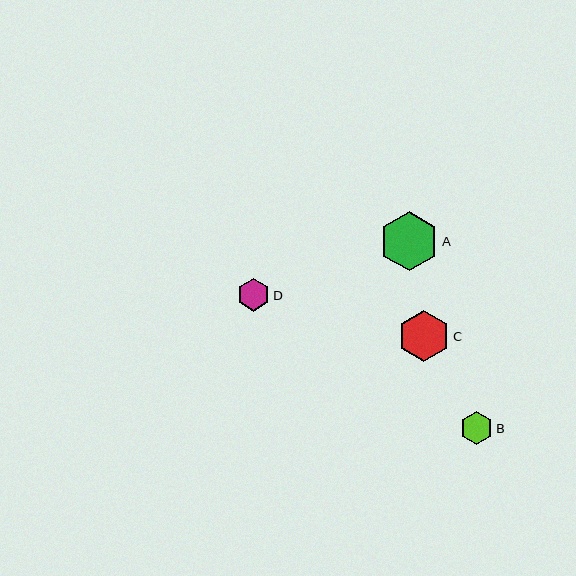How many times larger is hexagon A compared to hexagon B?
Hexagon A is approximately 1.8 times the size of hexagon B.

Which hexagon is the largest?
Hexagon A is the largest with a size of approximately 60 pixels.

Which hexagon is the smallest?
Hexagon B is the smallest with a size of approximately 33 pixels.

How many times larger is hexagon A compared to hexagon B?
Hexagon A is approximately 1.8 times the size of hexagon B.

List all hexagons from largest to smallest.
From largest to smallest: A, C, D, B.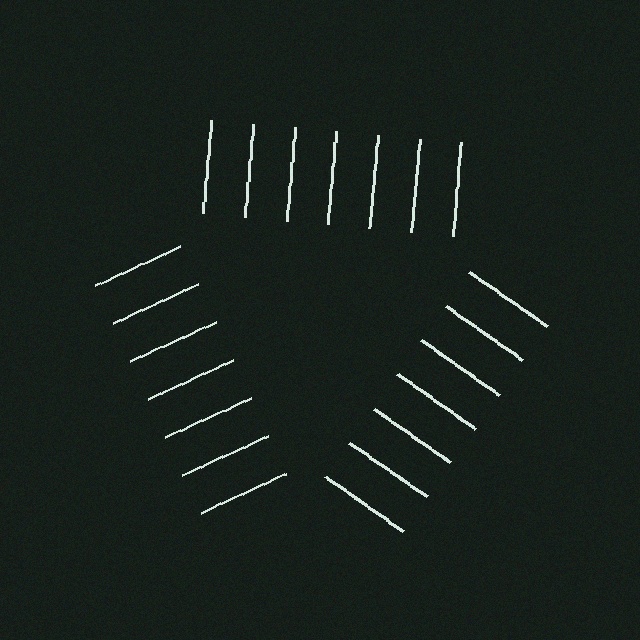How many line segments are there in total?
21 — 7 along each of the 3 edges.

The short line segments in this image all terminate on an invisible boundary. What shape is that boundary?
An illusory triangle — the line segments terminate on its edges but no continuous stroke is drawn.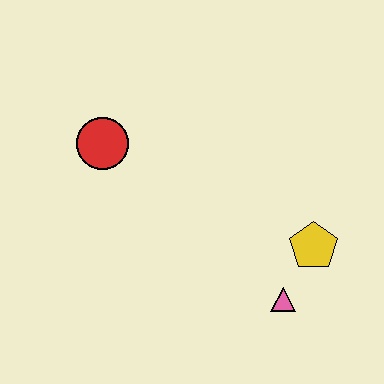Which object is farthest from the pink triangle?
The red circle is farthest from the pink triangle.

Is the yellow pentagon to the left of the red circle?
No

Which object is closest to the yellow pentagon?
The pink triangle is closest to the yellow pentagon.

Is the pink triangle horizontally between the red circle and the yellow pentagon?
Yes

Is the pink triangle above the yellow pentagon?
No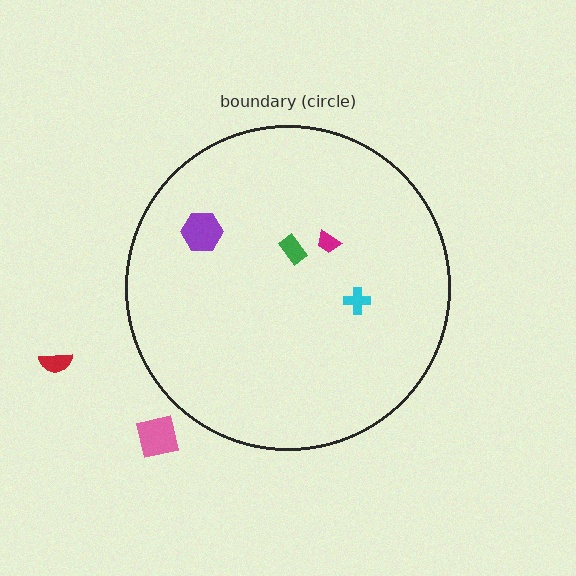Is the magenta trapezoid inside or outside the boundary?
Inside.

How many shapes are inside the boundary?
4 inside, 2 outside.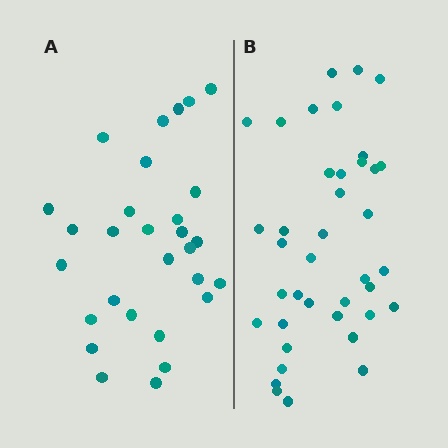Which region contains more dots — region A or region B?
Region B (the right region) has more dots.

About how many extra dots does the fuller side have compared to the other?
Region B has roughly 10 or so more dots than region A.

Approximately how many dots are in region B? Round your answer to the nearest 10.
About 40 dots. (The exact count is 39, which rounds to 40.)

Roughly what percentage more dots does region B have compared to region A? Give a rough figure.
About 35% more.